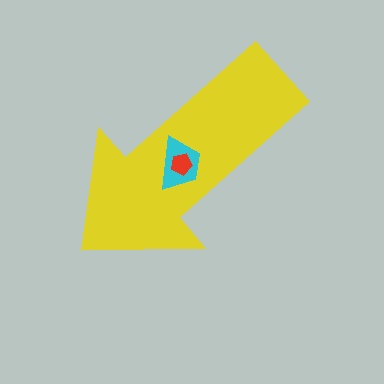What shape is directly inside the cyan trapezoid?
The red pentagon.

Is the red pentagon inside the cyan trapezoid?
Yes.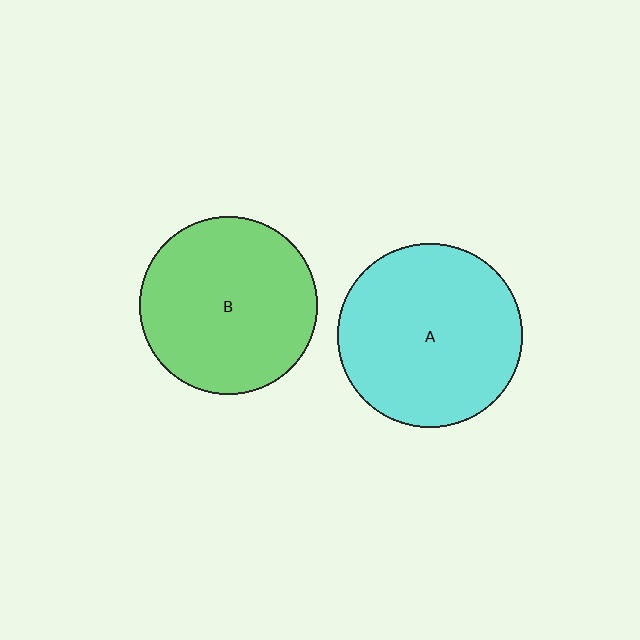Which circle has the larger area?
Circle A (cyan).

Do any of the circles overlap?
No, none of the circles overlap.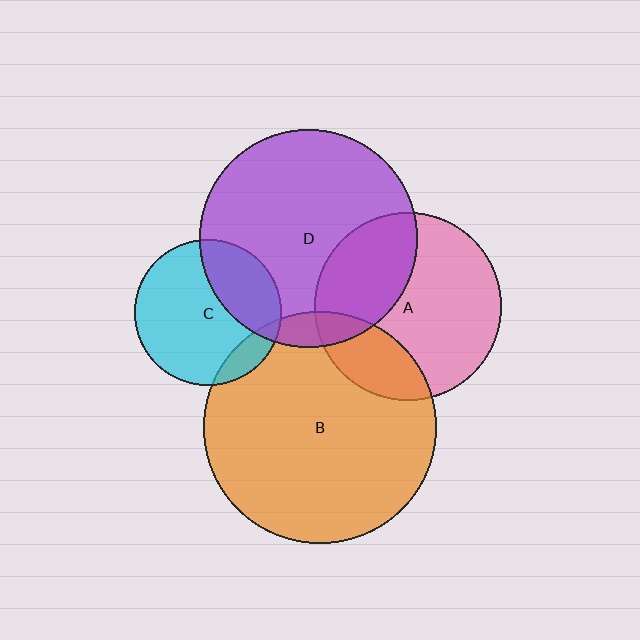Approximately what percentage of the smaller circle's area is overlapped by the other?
Approximately 10%.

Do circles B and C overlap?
Yes.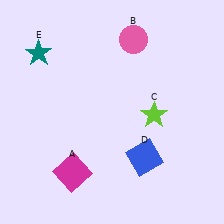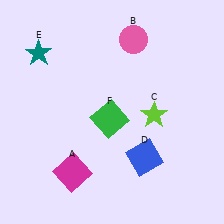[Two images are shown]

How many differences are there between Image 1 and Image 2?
There is 1 difference between the two images.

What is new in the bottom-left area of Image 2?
A green square (F) was added in the bottom-left area of Image 2.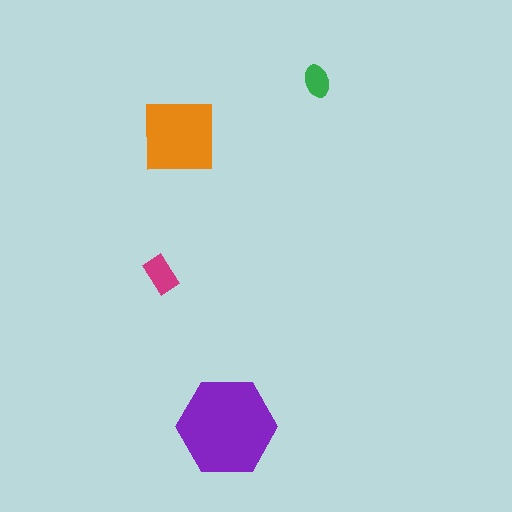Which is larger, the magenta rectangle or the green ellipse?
The magenta rectangle.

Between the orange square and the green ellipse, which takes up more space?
The orange square.